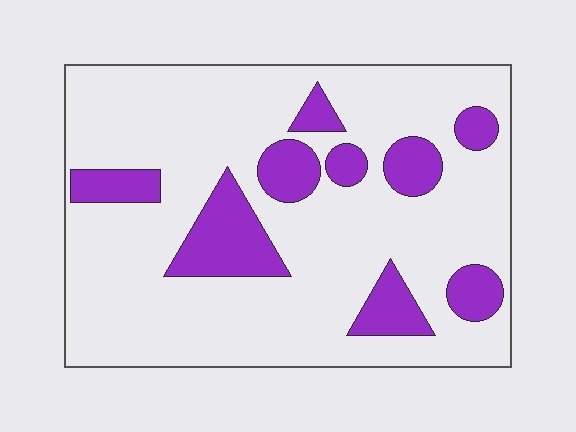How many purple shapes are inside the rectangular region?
9.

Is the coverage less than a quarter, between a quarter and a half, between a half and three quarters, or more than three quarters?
Less than a quarter.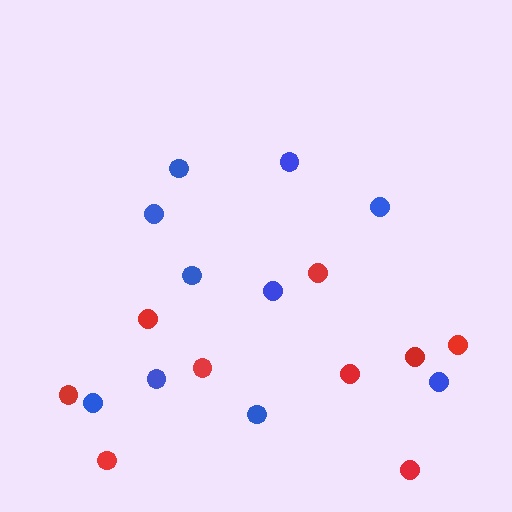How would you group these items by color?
There are 2 groups: one group of red circles (9) and one group of blue circles (10).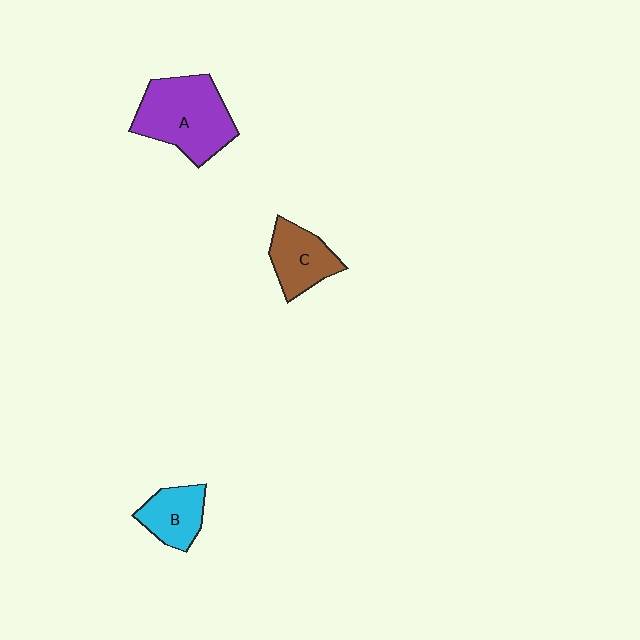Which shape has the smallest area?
Shape B (cyan).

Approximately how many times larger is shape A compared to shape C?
Approximately 1.7 times.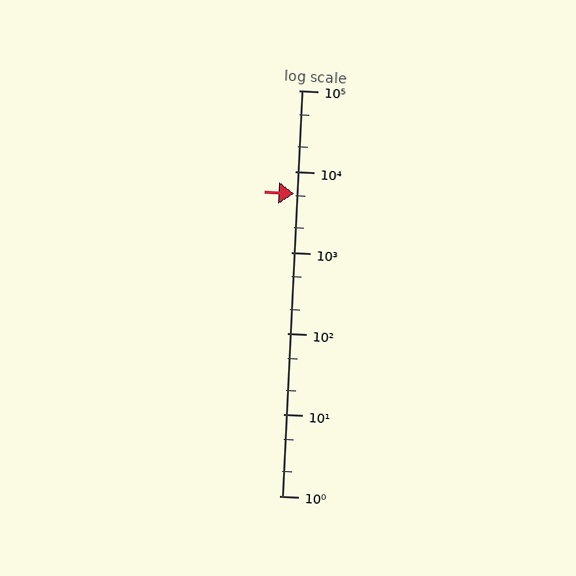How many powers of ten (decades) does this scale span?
The scale spans 5 decades, from 1 to 100000.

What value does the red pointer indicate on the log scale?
The pointer indicates approximately 5300.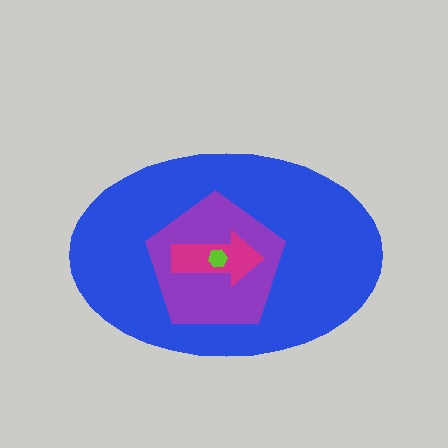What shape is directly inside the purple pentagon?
The magenta arrow.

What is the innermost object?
The lime hexagon.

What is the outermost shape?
The blue ellipse.